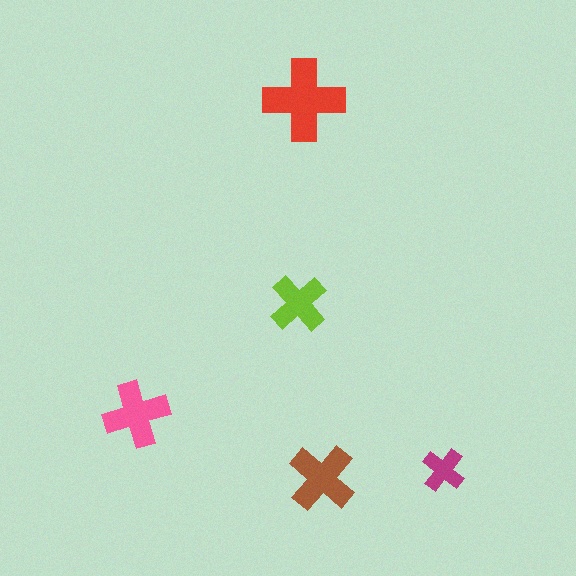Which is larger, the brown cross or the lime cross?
The brown one.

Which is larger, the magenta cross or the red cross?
The red one.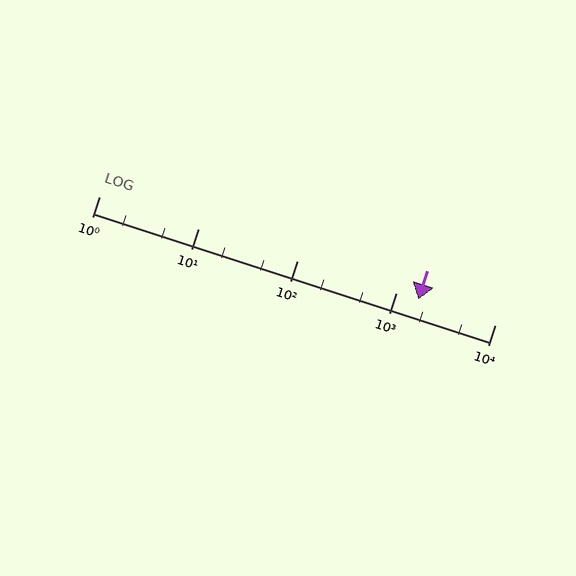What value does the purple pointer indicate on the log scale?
The pointer indicates approximately 1700.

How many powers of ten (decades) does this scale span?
The scale spans 4 decades, from 1 to 10000.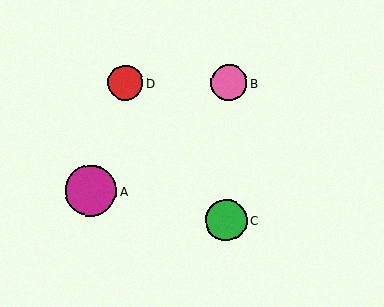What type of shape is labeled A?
Shape A is a magenta circle.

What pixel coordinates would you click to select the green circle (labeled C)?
Click at (226, 220) to select the green circle C.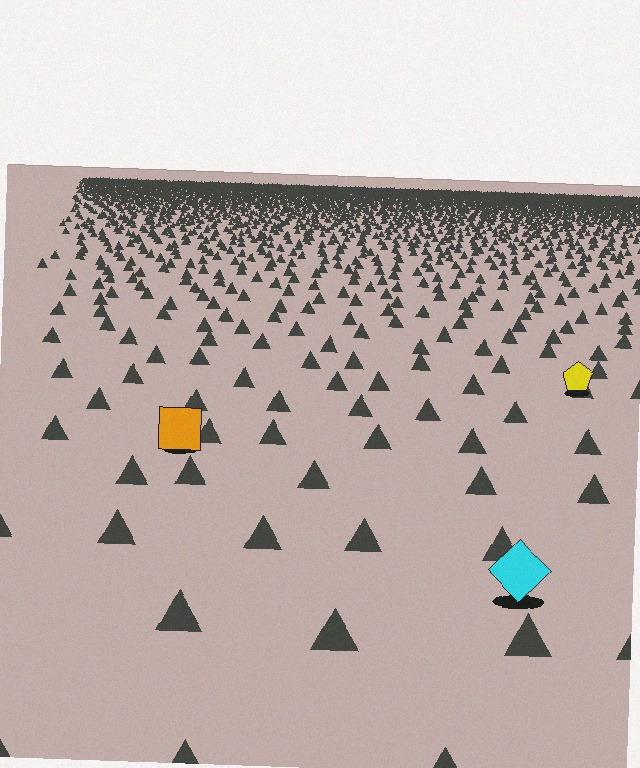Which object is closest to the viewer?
The cyan diamond is closest. The texture marks near it are larger and more spread out.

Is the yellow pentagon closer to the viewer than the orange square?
No. The orange square is closer — you can tell from the texture gradient: the ground texture is coarser near it.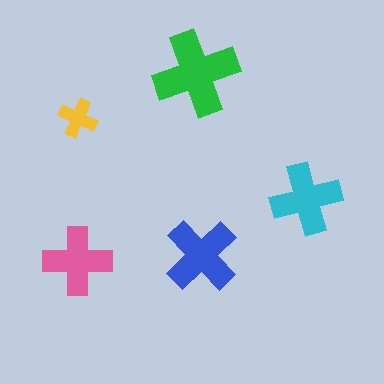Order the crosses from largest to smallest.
the green one, the blue one, the cyan one, the pink one, the yellow one.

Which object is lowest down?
The pink cross is bottommost.